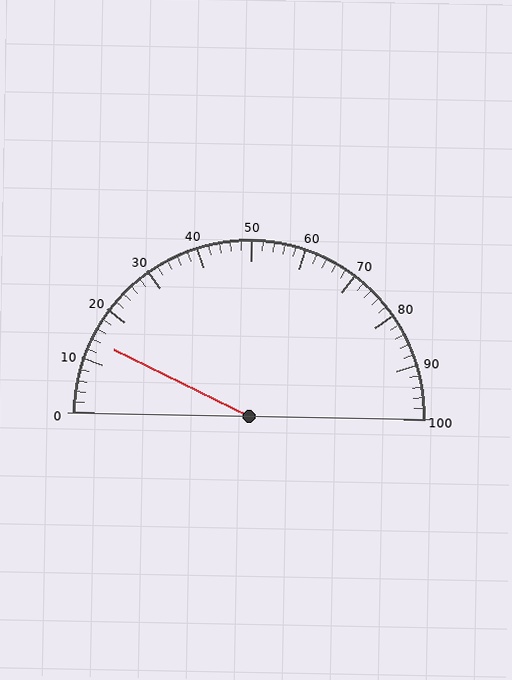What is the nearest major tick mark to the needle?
The nearest major tick mark is 10.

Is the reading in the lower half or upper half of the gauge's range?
The reading is in the lower half of the range (0 to 100).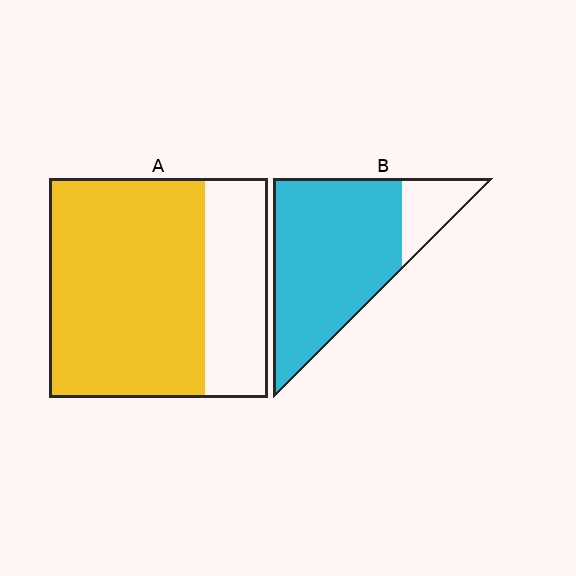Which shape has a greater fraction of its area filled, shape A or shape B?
Shape B.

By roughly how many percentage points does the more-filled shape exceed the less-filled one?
By roughly 10 percentage points (B over A).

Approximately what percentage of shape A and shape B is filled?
A is approximately 70% and B is approximately 85%.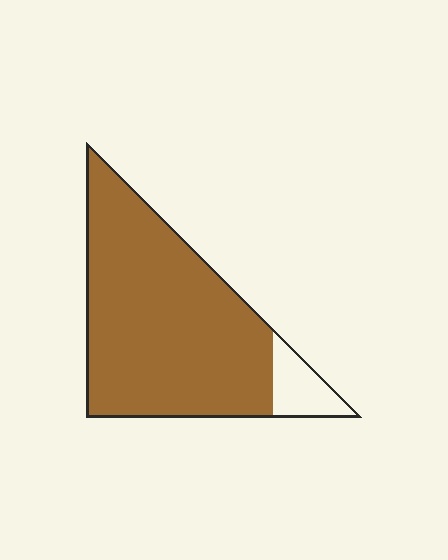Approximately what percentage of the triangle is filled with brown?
Approximately 90%.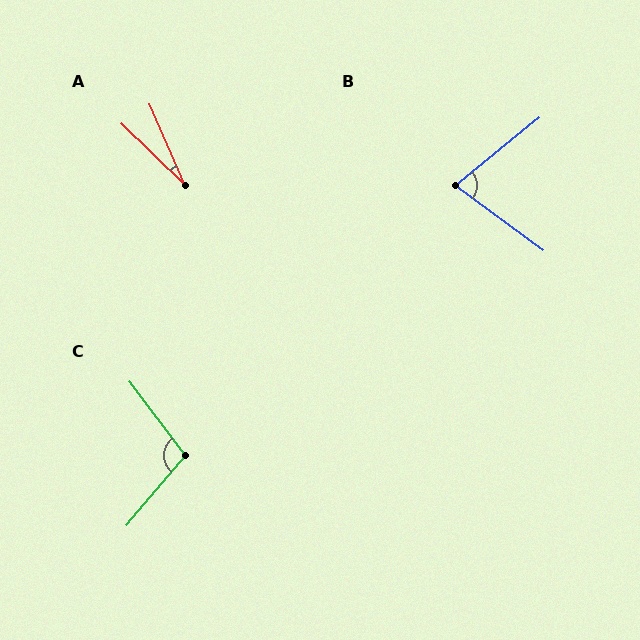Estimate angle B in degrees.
Approximately 75 degrees.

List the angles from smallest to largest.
A (23°), B (75°), C (103°).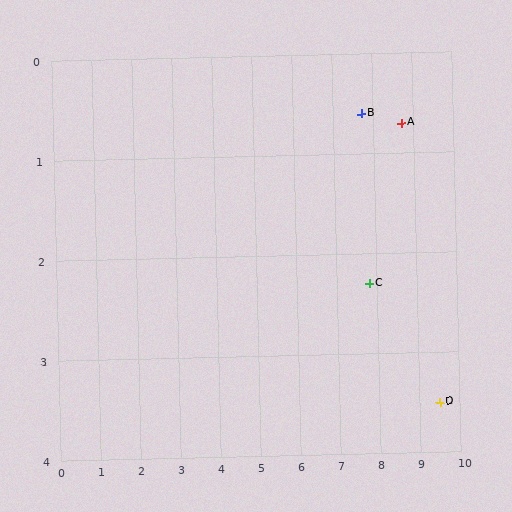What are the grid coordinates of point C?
Point C is at approximately (7.8, 2.3).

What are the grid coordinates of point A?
Point A is at approximately (8.7, 0.7).